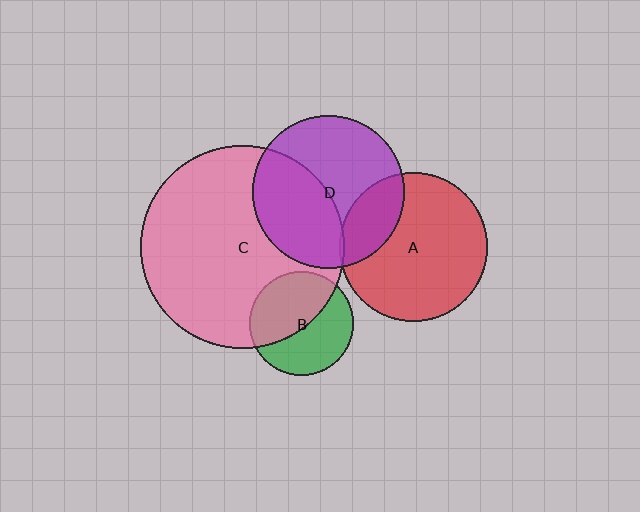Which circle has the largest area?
Circle C (pink).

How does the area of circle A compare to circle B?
Approximately 2.1 times.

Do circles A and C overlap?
Yes.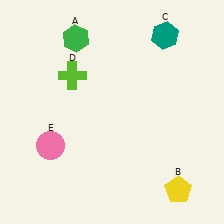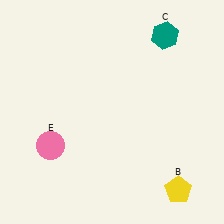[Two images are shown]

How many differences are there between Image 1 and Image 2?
There are 2 differences between the two images.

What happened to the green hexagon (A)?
The green hexagon (A) was removed in Image 2. It was in the top-left area of Image 1.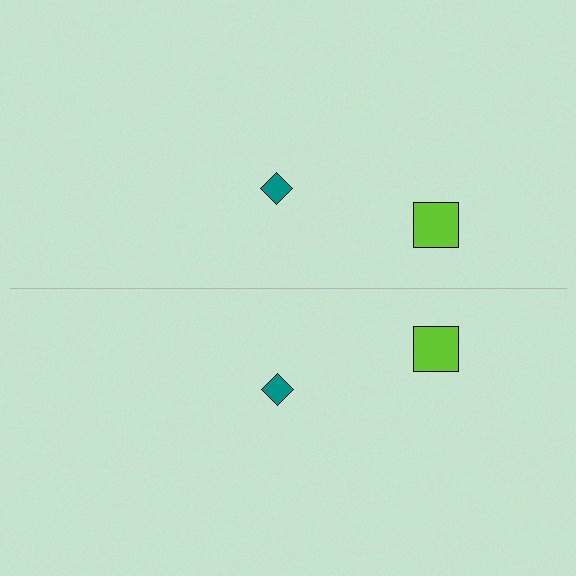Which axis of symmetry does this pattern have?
The pattern has a horizontal axis of symmetry running through the center of the image.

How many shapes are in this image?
There are 4 shapes in this image.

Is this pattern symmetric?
Yes, this pattern has bilateral (reflection) symmetry.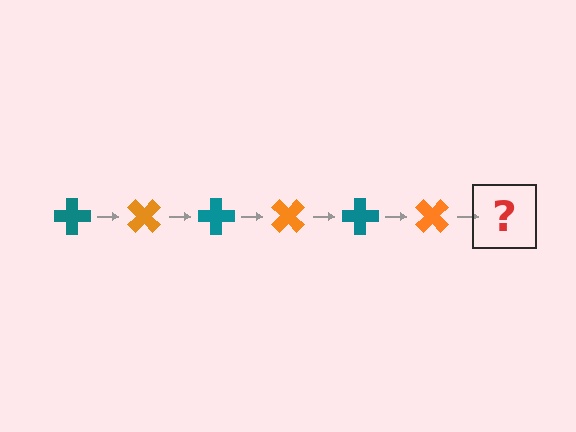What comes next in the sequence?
The next element should be a teal cross, rotated 270 degrees from the start.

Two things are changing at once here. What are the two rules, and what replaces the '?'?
The two rules are that it rotates 45 degrees each step and the color cycles through teal and orange. The '?' should be a teal cross, rotated 270 degrees from the start.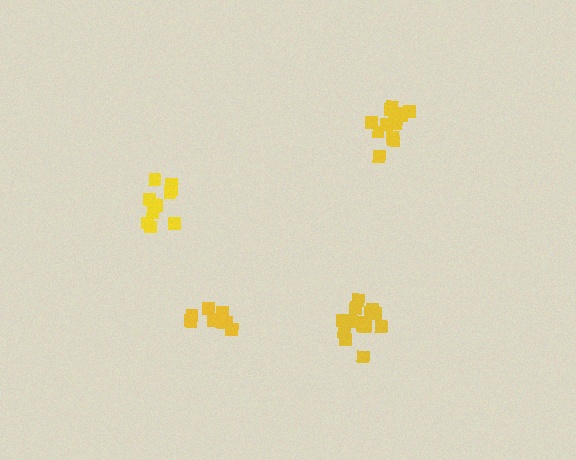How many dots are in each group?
Group 1: 11 dots, Group 2: 14 dots, Group 3: 10 dots, Group 4: 15 dots (50 total).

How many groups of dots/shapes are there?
There are 4 groups.